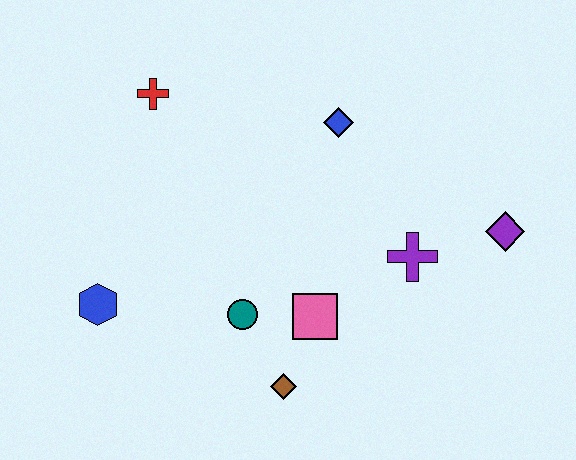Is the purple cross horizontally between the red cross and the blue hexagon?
No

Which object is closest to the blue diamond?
The purple cross is closest to the blue diamond.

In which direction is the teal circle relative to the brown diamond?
The teal circle is above the brown diamond.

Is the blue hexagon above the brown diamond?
Yes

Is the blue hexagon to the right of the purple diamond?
No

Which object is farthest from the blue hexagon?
The purple diamond is farthest from the blue hexagon.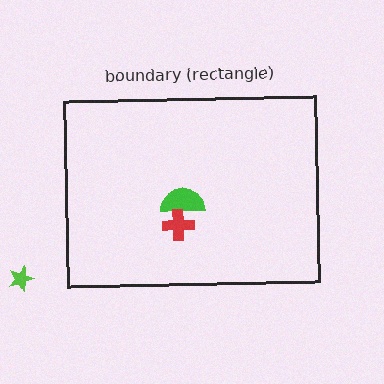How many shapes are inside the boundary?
2 inside, 1 outside.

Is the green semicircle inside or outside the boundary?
Inside.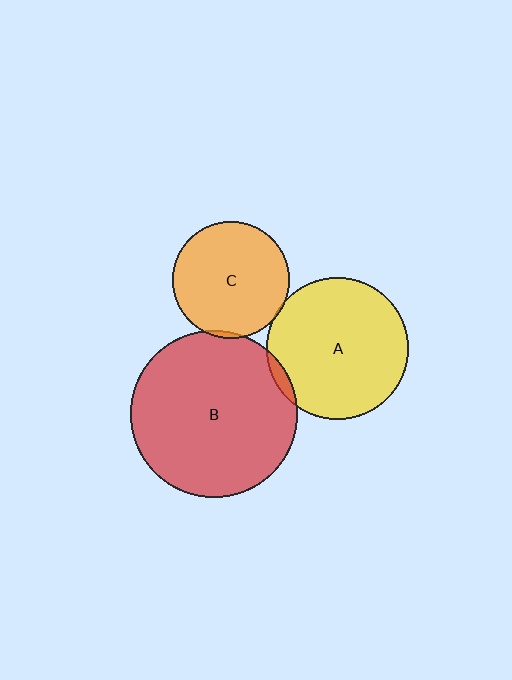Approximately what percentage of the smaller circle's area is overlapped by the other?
Approximately 5%.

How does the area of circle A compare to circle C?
Approximately 1.5 times.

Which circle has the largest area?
Circle B (red).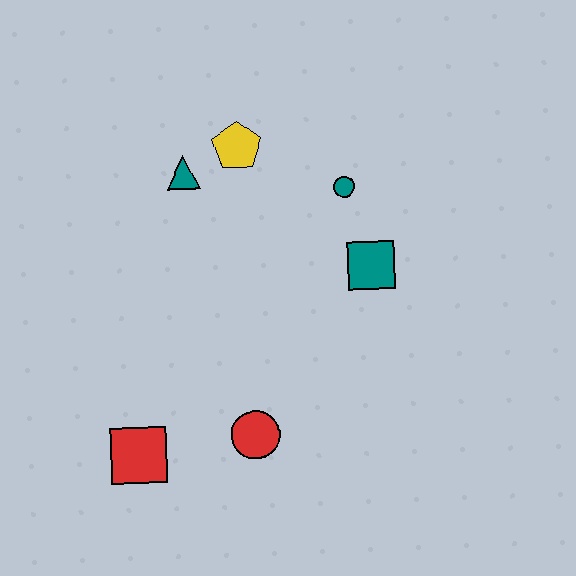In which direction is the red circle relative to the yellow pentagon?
The red circle is below the yellow pentagon.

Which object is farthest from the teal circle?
The red square is farthest from the teal circle.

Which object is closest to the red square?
The red circle is closest to the red square.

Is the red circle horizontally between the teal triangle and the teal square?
Yes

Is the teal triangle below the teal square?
No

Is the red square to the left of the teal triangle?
Yes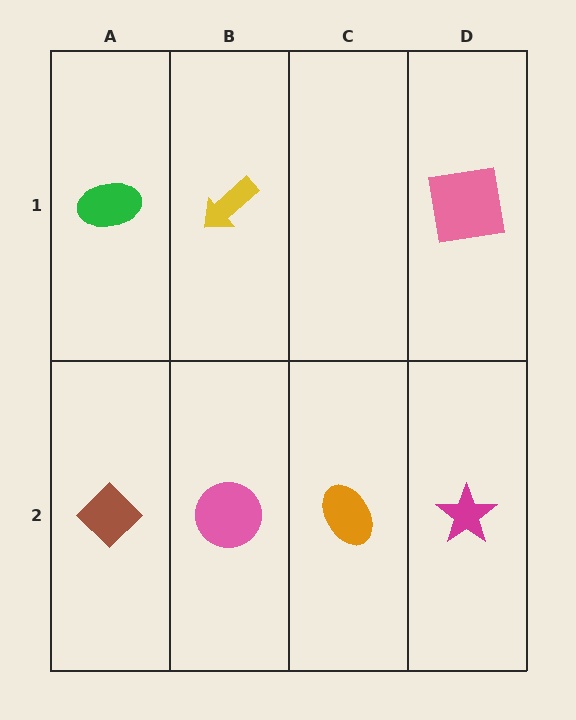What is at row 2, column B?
A pink circle.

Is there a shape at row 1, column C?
No, that cell is empty.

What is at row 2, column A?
A brown diamond.